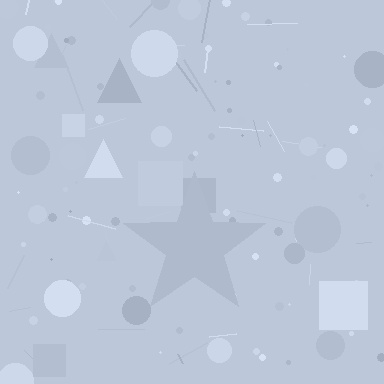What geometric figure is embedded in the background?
A star is embedded in the background.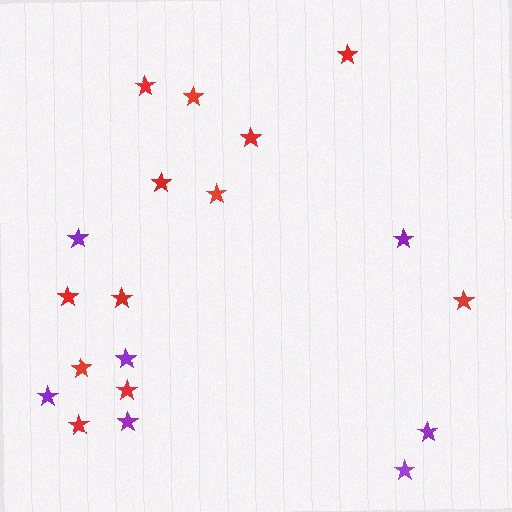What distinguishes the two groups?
There are 2 groups: one group of red stars (12) and one group of purple stars (7).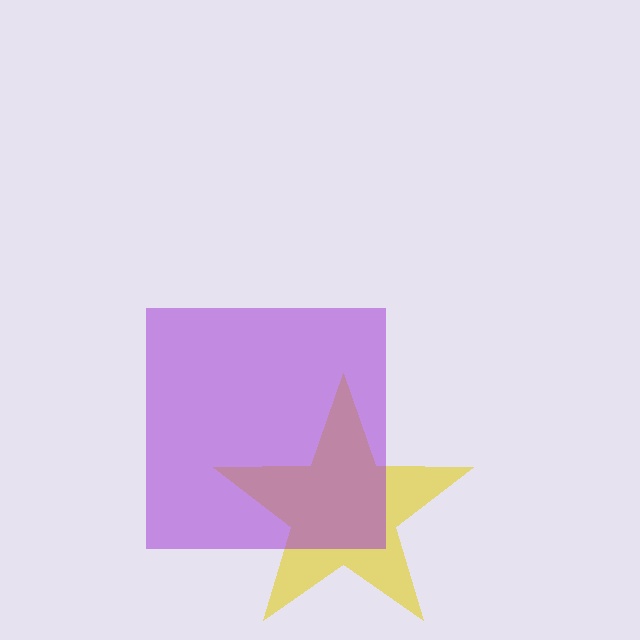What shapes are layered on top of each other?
The layered shapes are: a yellow star, a purple square.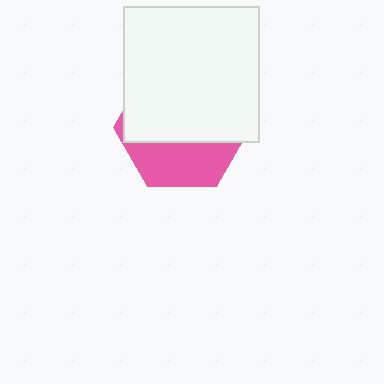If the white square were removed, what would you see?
You would see the complete pink hexagon.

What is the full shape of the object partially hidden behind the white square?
The partially hidden object is a pink hexagon.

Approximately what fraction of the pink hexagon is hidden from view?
Roughly 65% of the pink hexagon is hidden behind the white square.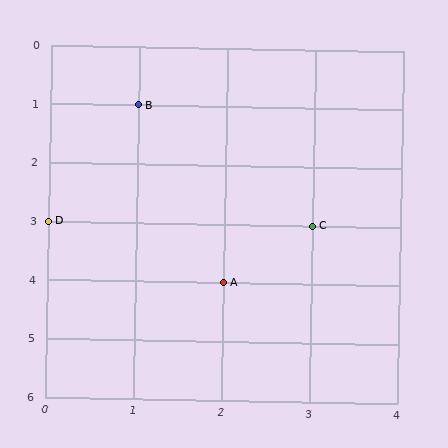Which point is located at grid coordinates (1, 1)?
Point B is at (1, 1).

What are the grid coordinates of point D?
Point D is at grid coordinates (0, 3).